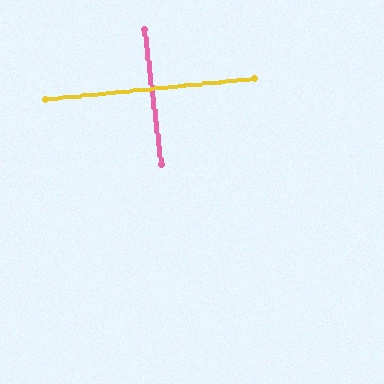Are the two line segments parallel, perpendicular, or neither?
Perpendicular — they meet at approximately 88°.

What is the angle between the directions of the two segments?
Approximately 88 degrees.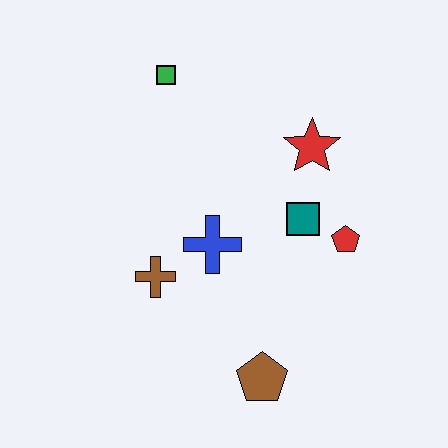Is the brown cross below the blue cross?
Yes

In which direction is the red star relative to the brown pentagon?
The red star is above the brown pentagon.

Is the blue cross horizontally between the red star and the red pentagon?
No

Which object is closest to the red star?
The teal square is closest to the red star.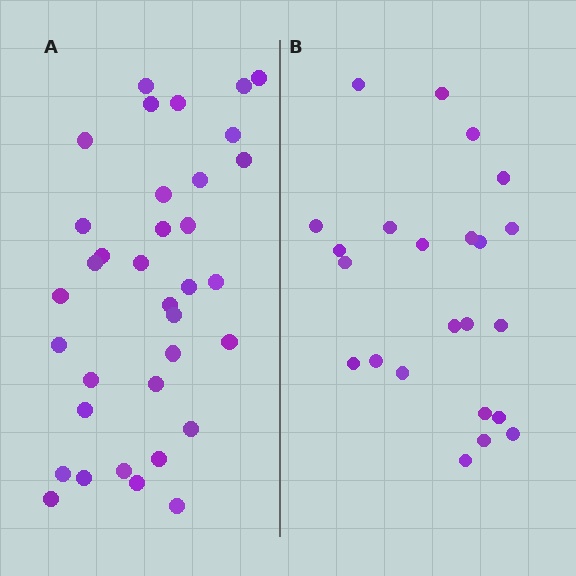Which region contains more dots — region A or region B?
Region A (the left region) has more dots.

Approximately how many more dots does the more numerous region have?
Region A has roughly 12 or so more dots than region B.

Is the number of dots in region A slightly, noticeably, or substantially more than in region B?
Region A has substantially more. The ratio is roughly 1.5 to 1.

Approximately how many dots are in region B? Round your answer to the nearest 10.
About 20 dots. (The exact count is 23, which rounds to 20.)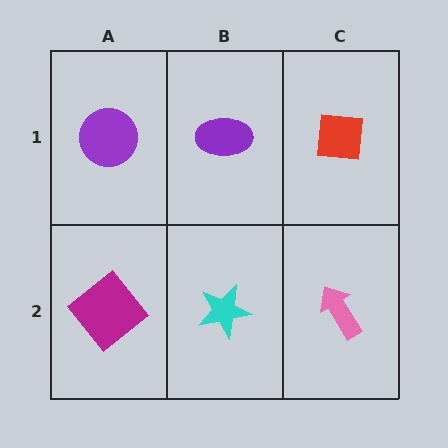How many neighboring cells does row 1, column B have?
3.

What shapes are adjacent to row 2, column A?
A purple circle (row 1, column A), a cyan star (row 2, column B).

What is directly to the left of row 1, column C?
A purple ellipse.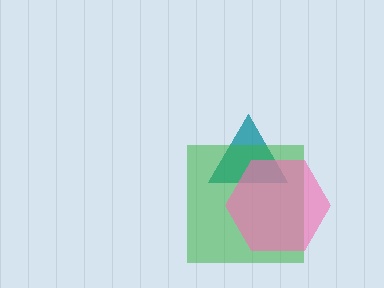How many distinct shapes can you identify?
There are 3 distinct shapes: a teal triangle, a green square, a pink hexagon.